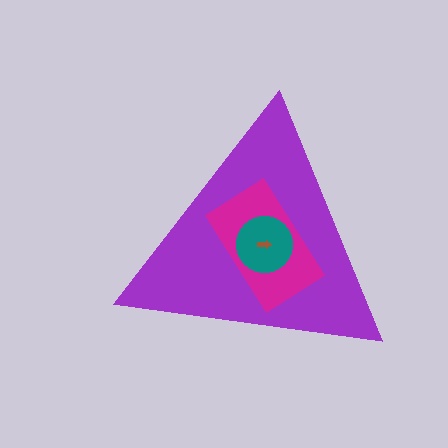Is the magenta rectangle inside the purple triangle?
Yes.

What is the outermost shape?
The purple triangle.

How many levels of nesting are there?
4.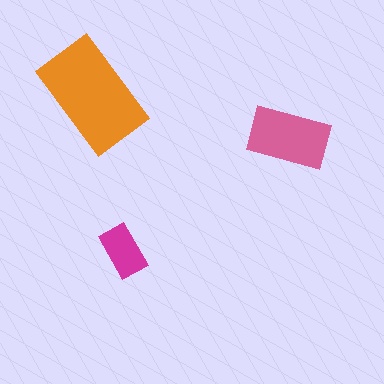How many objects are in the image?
There are 3 objects in the image.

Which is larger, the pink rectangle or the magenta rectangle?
The pink one.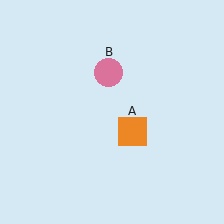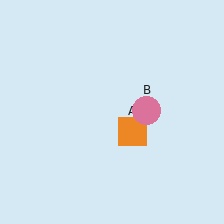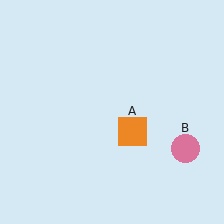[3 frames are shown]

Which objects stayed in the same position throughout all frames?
Orange square (object A) remained stationary.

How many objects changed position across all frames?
1 object changed position: pink circle (object B).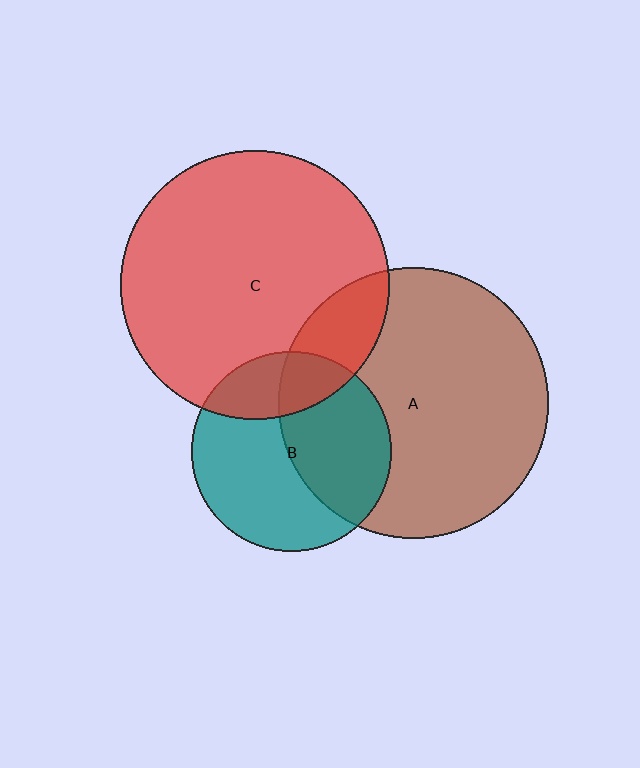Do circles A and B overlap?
Yes.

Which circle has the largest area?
Circle A (brown).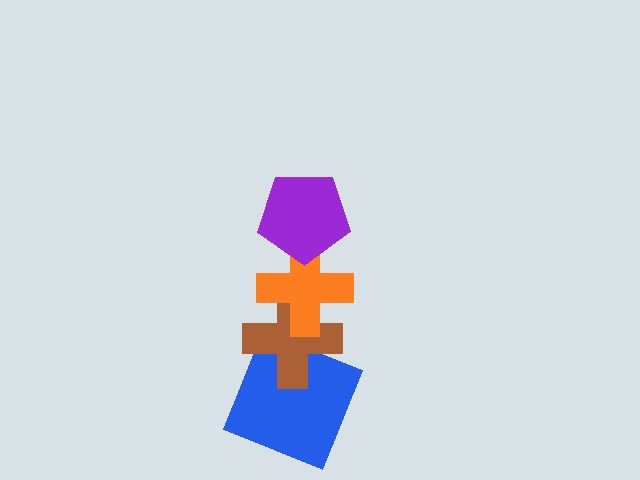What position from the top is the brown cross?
The brown cross is 3rd from the top.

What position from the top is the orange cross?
The orange cross is 2nd from the top.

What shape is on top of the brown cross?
The orange cross is on top of the brown cross.